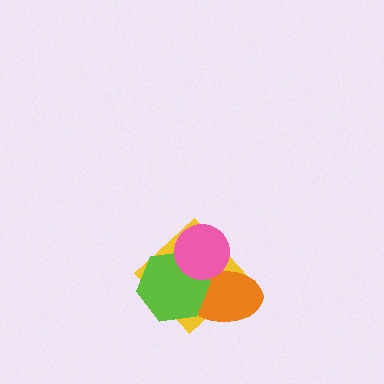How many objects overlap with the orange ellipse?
3 objects overlap with the orange ellipse.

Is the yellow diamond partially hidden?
Yes, it is partially covered by another shape.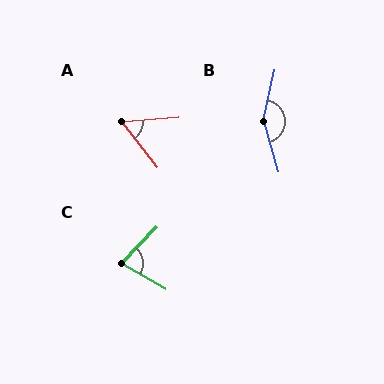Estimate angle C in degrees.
Approximately 75 degrees.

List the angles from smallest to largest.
A (56°), C (75°), B (152°).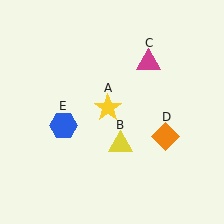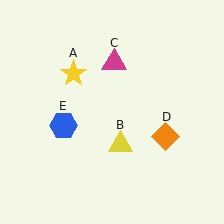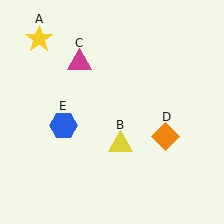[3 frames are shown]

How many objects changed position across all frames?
2 objects changed position: yellow star (object A), magenta triangle (object C).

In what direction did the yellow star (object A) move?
The yellow star (object A) moved up and to the left.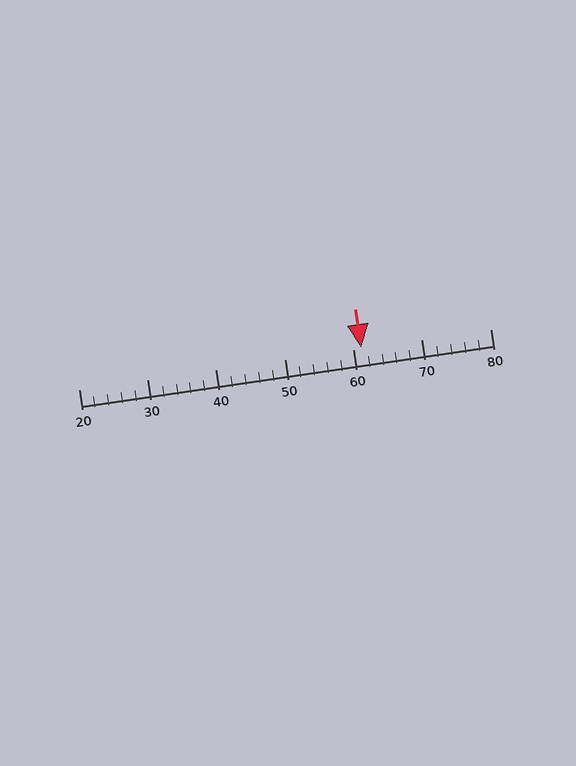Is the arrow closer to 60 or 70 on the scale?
The arrow is closer to 60.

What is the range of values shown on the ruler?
The ruler shows values from 20 to 80.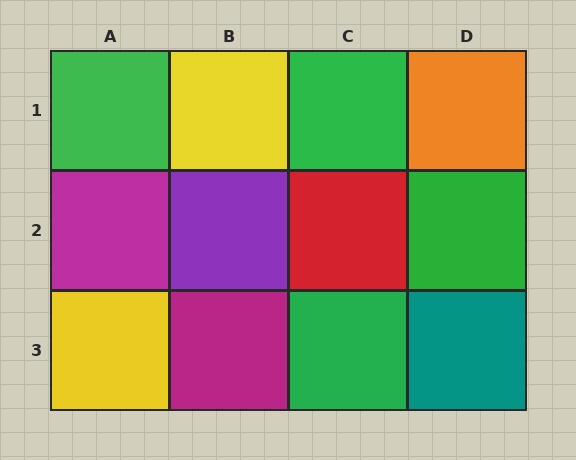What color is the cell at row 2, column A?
Magenta.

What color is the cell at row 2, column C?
Red.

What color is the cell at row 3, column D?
Teal.